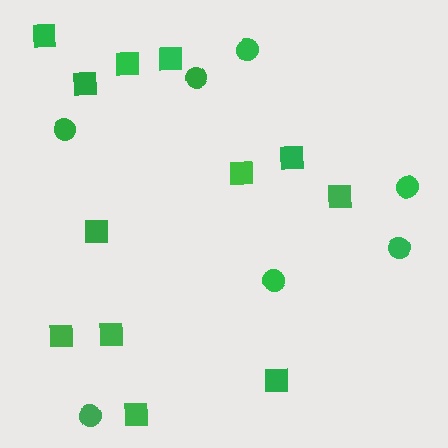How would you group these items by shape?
There are 2 groups: one group of squares (12) and one group of circles (7).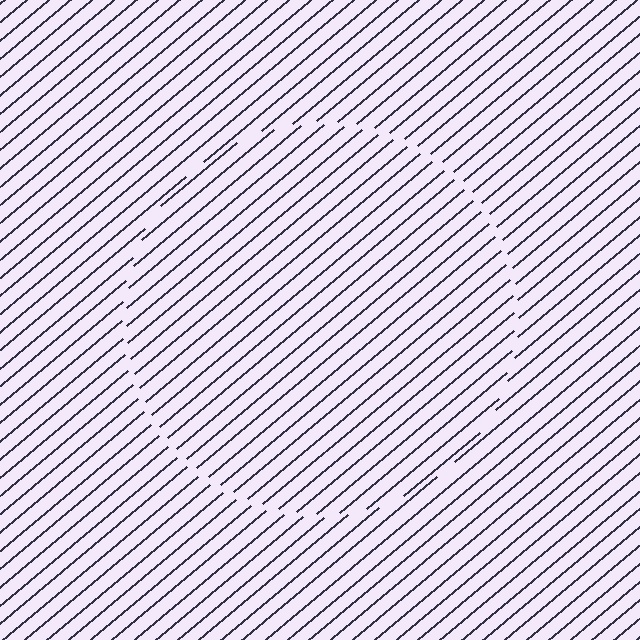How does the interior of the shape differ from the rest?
The interior of the shape contains the same grating, shifted by half a period — the contour is defined by the phase discontinuity where line-ends from the inner and outer gratings abut.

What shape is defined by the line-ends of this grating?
An illusory circle. The interior of the shape contains the same grating, shifted by half a period — the contour is defined by the phase discontinuity where line-ends from the inner and outer gratings abut.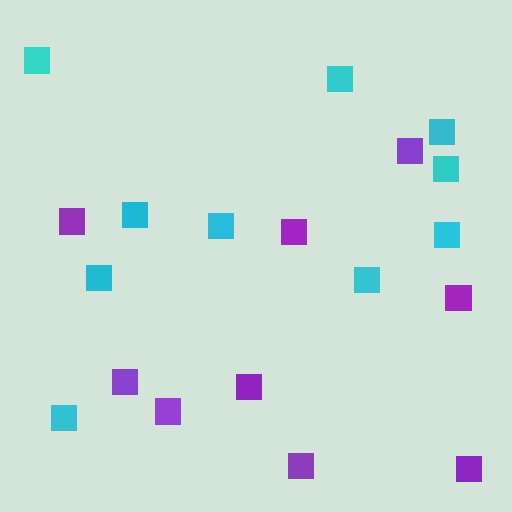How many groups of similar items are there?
There are 2 groups: one group of purple squares (9) and one group of cyan squares (10).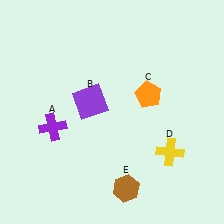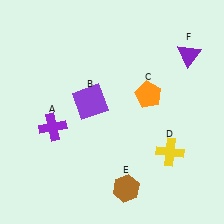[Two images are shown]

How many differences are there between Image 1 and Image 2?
There is 1 difference between the two images.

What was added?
A purple triangle (F) was added in Image 2.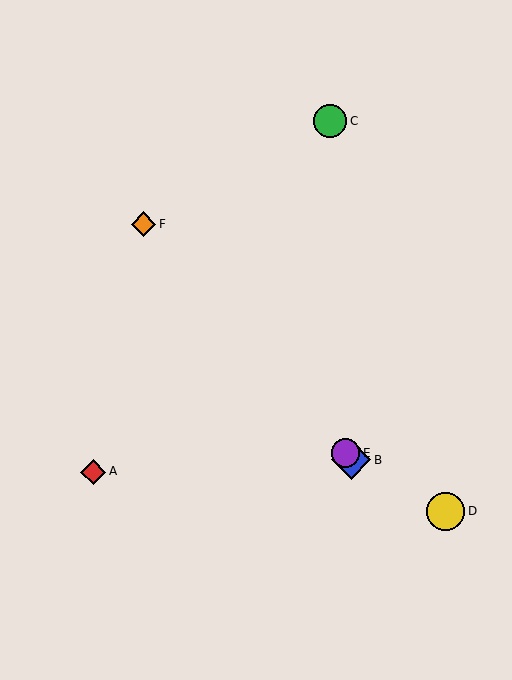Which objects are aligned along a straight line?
Objects B, E, F are aligned along a straight line.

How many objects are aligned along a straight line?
3 objects (B, E, F) are aligned along a straight line.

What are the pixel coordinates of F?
Object F is at (143, 224).